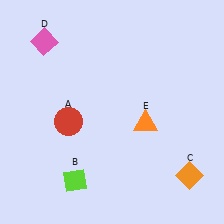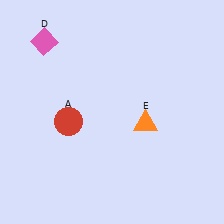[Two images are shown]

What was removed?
The lime diamond (B), the orange diamond (C) were removed in Image 2.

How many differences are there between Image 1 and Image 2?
There are 2 differences between the two images.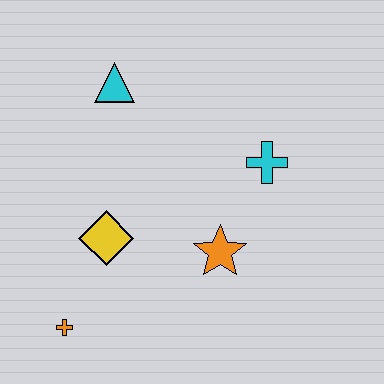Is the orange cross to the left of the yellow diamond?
Yes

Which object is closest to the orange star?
The cyan cross is closest to the orange star.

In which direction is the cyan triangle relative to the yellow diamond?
The cyan triangle is above the yellow diamond.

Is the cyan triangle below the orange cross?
No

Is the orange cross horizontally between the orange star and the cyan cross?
No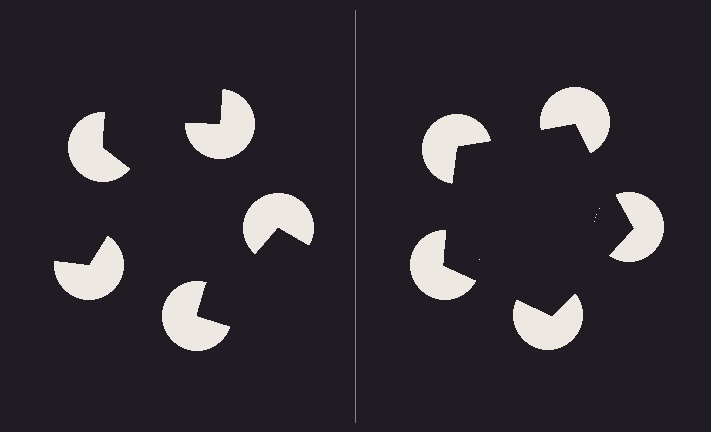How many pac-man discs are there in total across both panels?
10 — 5 on each side.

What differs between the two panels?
The pac-man discs are positioned identically on both sides; only the wedge orientations differ. On the right they align to a pentagon; on the left they are misaligned.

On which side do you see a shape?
An illusory pentagon appears on the right side. On the left side the wedge cuts are rotated, so no coherent shape forms.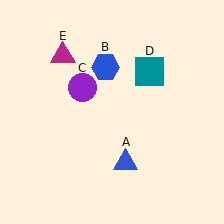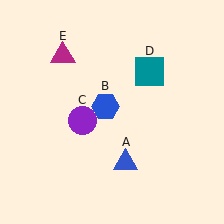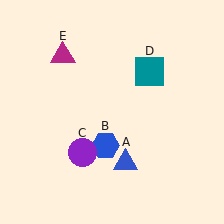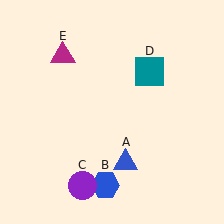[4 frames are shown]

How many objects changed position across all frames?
2 objects changed position: blue hexagon (object B), purple circle (object C).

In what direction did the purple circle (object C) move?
The purple circle (object C) moved down.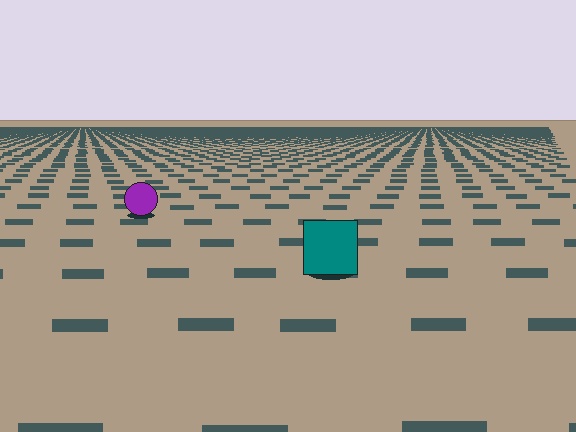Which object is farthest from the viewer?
The purple circle is farthest from the viewer. It appears smaller and the ground texture around it is denser.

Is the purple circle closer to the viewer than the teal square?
No. The teal square is closer — you can tell from the texture gradient: the ground texture is coarser near it.